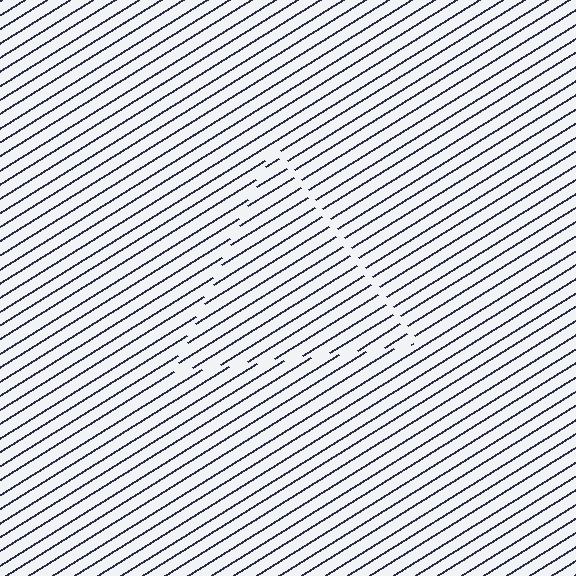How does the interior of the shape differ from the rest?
The interior of the shape contains the same grating, shifted by half a period — the contour is defined by the phase discontinuity where line-ends from the inner and outer gratings abut.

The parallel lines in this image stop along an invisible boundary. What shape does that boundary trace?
An illusory triangle. The interior of the shape contains the same grating, shifted by half a period — the contour is defined by the phase discontinuity where line-ends from the inner and outer gratings abut.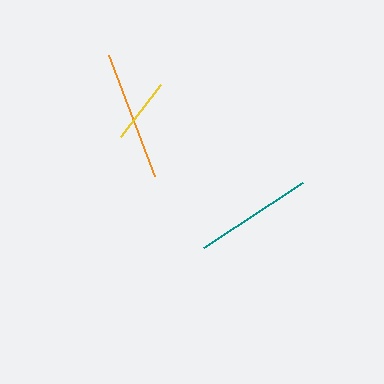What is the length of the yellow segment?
The yellow segment is approximately 65 pixels long.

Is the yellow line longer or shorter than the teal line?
The teal line is longer than the yellow line.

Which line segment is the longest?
The orange line is the longest at approximately 130 pixels.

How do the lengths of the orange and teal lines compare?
The orange and teal lines are approximately the same length.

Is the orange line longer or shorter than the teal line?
The orange line is longer than the teal line.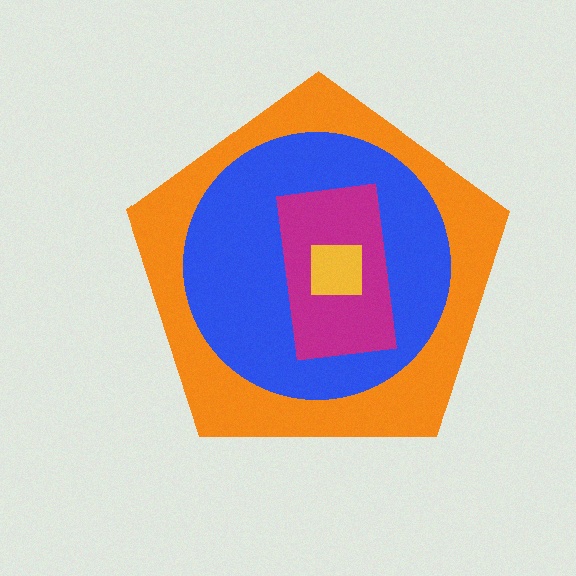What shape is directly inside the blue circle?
The magenta rectangle.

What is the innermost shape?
The yellow square.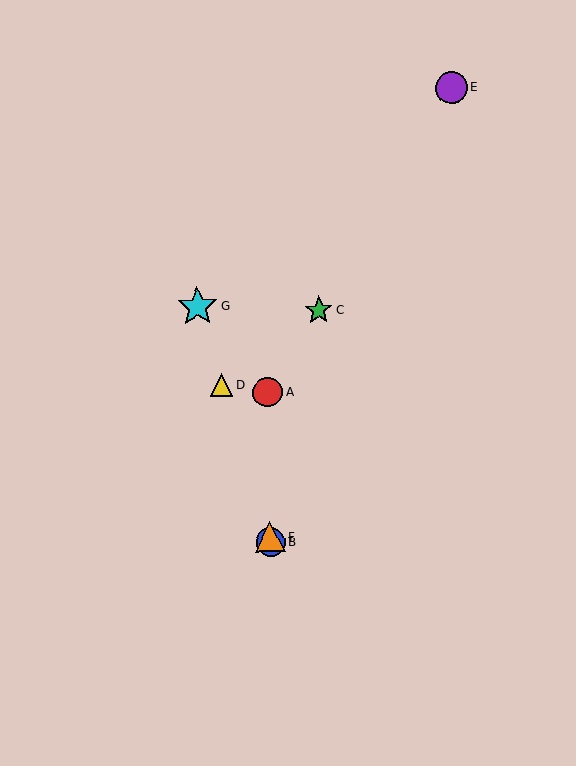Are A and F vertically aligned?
Yes, both are at x≈268.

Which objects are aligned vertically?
Objects A, B, F are aligned vertically.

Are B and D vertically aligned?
No, B is at x≈270 and D is at x≈222.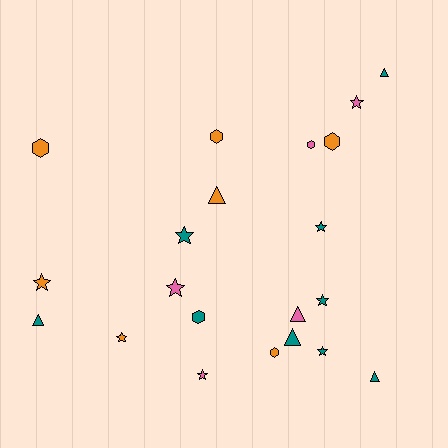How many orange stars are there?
There are 2 orange stars.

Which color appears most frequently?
Teal, with 9 objects.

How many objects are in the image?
There are 21 objects.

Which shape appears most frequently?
Star, with 9 objects.